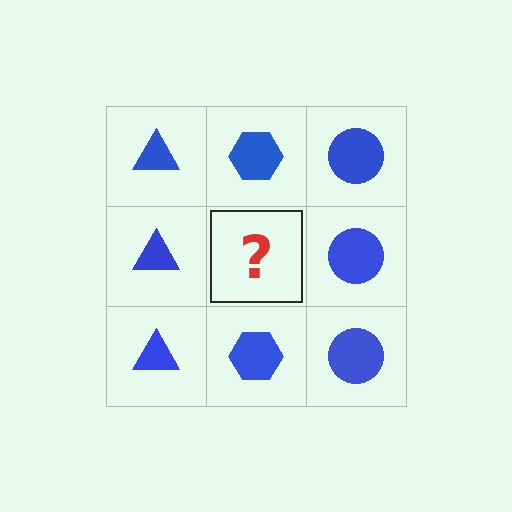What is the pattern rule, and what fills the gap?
The rule is that each column has a consistent shape. The gap should be filled with a blue hexagon.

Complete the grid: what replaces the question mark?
The question mark should be replaced with a blue hexagon.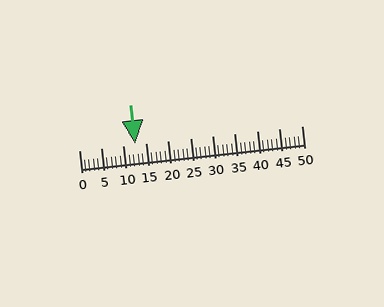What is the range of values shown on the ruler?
The ruler shows values from 0 to 50.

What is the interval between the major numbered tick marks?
The major tick marks are spaced 5 units apart.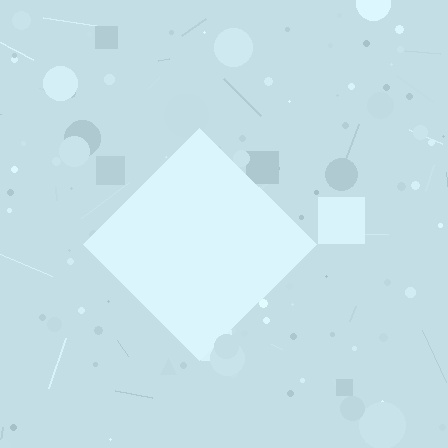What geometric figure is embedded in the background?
A diamond is embedded in the background.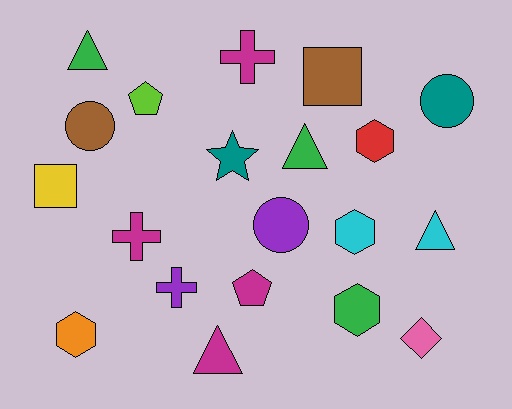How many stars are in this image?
There is 1 star.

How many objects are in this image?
There are 20 objects.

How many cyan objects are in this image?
There are 2 cyan objects.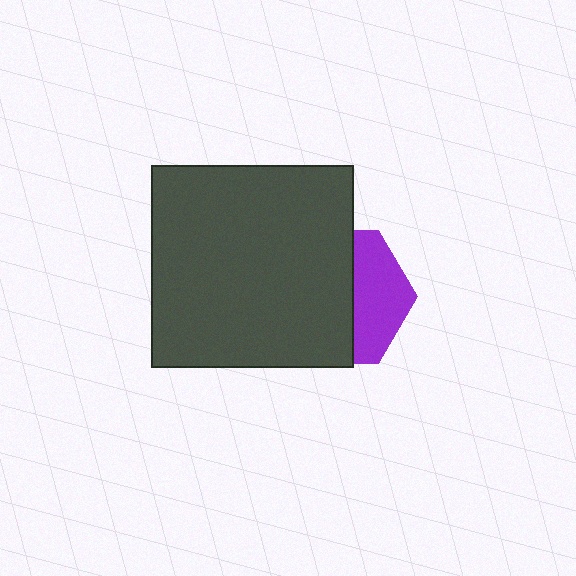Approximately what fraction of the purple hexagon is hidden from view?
Roughly 61% of the purple hexagon is hidden behind the dark gray square.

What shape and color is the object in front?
The object in front is a dark gray square.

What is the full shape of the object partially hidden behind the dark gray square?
The partially hidden object is a purple hexagon.